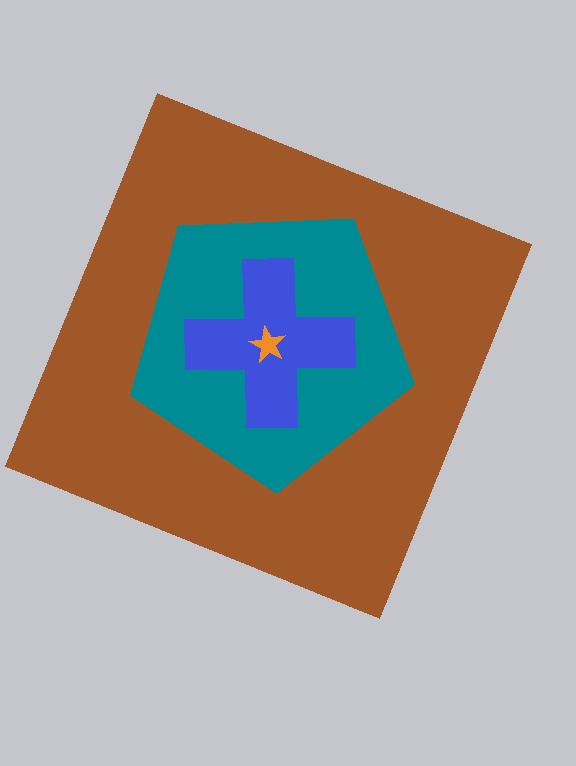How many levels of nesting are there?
4.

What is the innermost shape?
The orange star.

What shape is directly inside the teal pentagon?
The blue cross.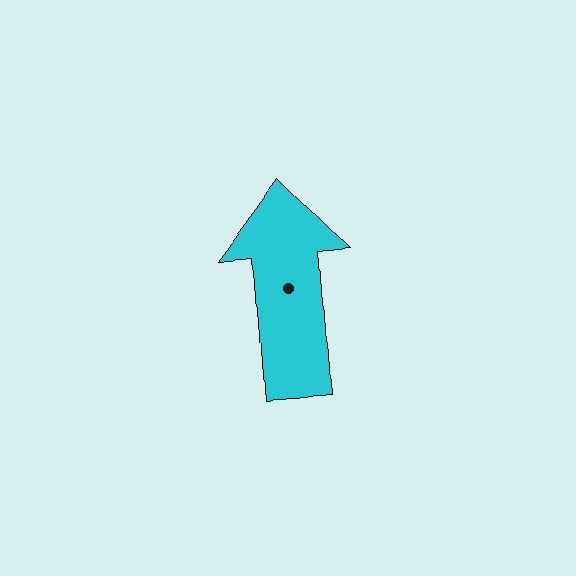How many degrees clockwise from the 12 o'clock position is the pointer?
Approximately 355 degrees.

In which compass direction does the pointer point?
North.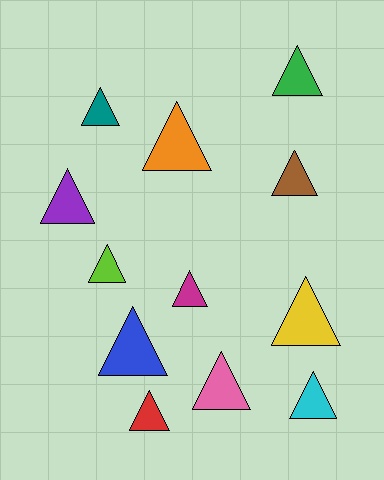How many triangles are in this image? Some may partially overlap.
There are 12 triangles.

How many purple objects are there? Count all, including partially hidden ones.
There is 1 purple object.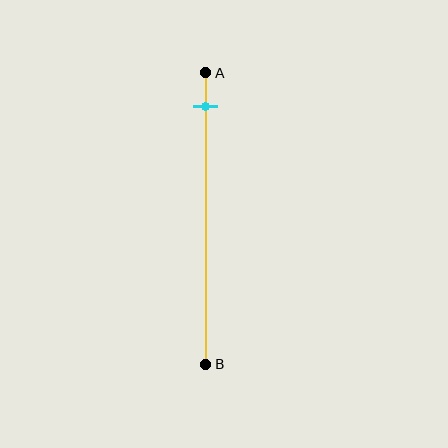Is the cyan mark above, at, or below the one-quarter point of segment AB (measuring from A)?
The cyan mark is above the one-quarter point of segment AB.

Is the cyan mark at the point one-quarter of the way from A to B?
No, the mark is at about 10% from A, not at the 25% one-quarter point.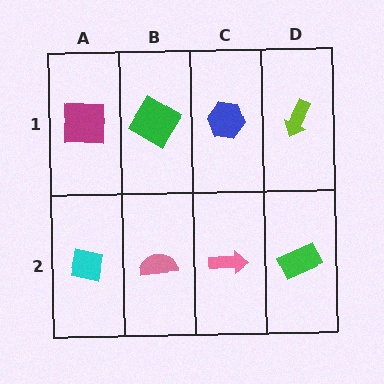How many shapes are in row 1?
4 shapes.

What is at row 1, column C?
A blue hexagon.